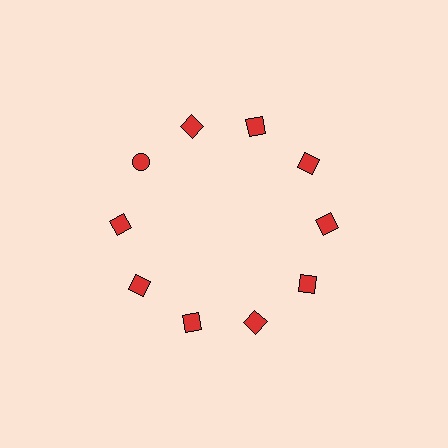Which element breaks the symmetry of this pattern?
The red circle at roughly the 10 o'clock position breaks the symmetry. All other shapes are red squares.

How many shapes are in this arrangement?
There are 10 shapes arranged in a ring pattern.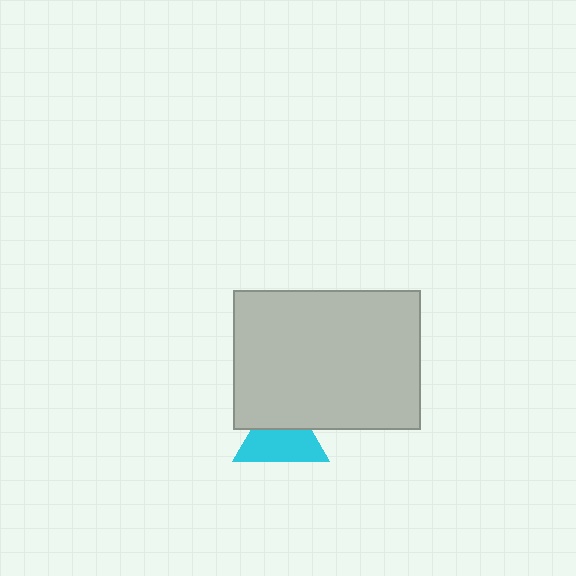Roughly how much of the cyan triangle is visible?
About half of it is visible (roughly 62%).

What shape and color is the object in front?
The object in front is a light gray rectangle.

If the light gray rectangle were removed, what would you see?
You would see the complete cyan triangle.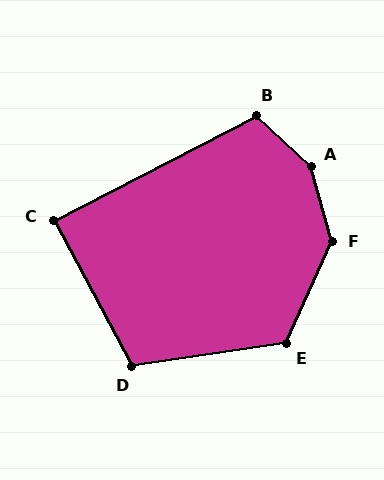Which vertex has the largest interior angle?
A, at approximately 148 degrees.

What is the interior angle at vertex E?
Approximately 122 degrees (obtuse).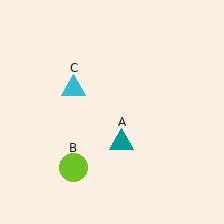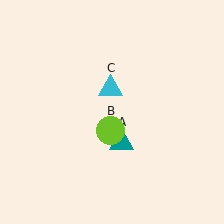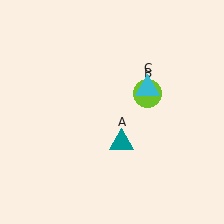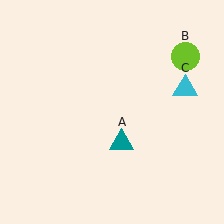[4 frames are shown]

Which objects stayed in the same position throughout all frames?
Teal triangle (object A) remained stationary.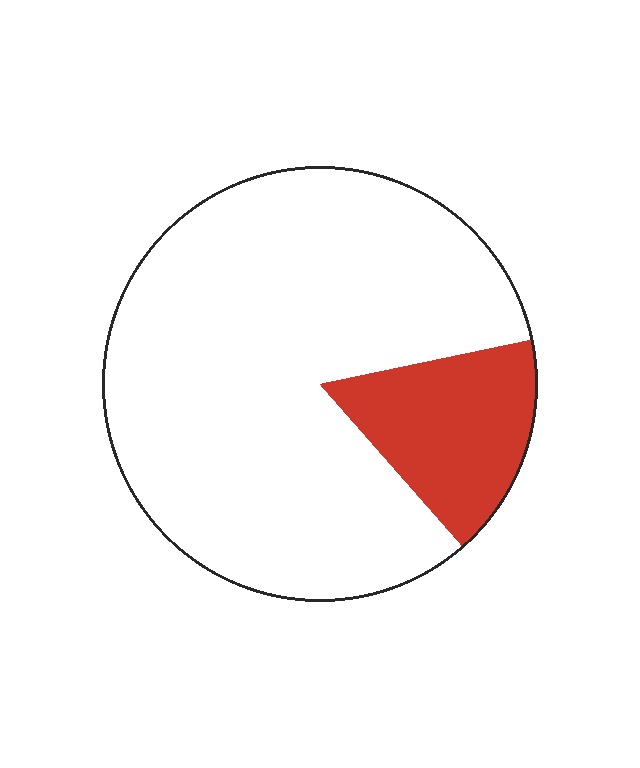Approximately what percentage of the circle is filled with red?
Approximately 15%.